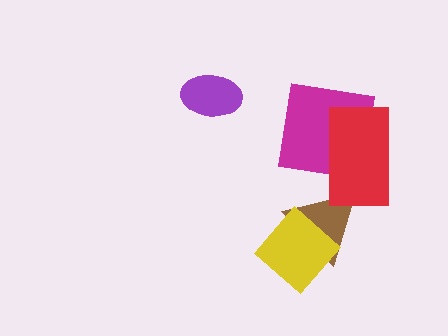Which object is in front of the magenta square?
The red rectangle is in front of the magenta square.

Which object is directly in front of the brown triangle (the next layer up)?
The yellow diamond is directly in front of the brown triangle.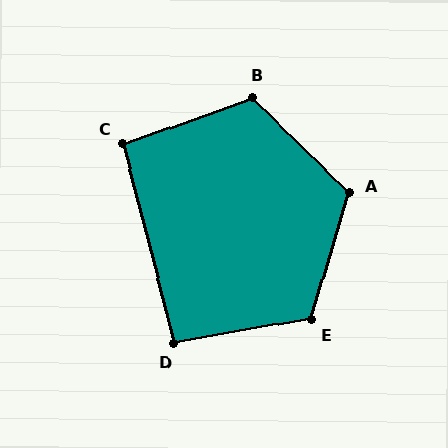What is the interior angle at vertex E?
Approximately 116 degrees (obtuse).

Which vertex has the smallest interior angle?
D, at approximately 95 degrees.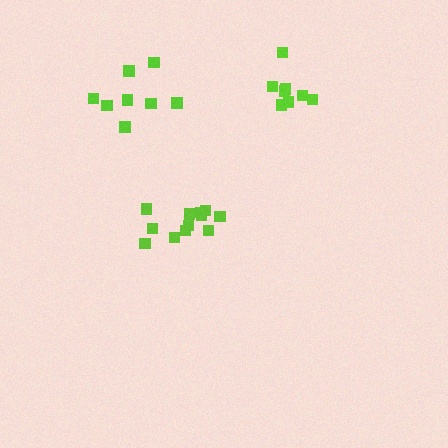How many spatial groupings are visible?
There are 3 spatial groupings.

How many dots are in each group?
Group 1: 12 dots, Group 2: 8 dots, Group 3: 8 dots (28 total).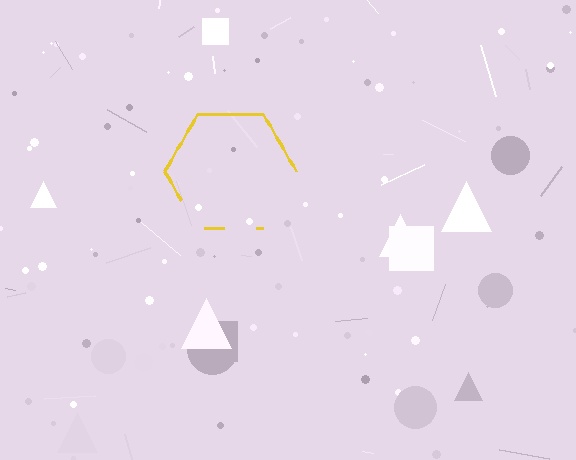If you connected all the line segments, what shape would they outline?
They would outline a hexagon.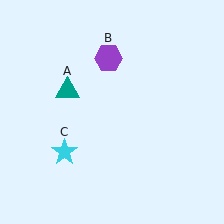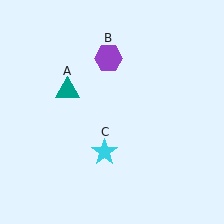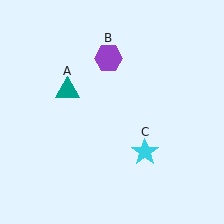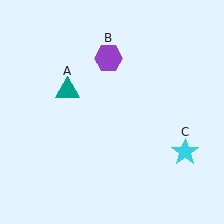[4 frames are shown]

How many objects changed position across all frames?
1 object changed position: cyan star (object C).